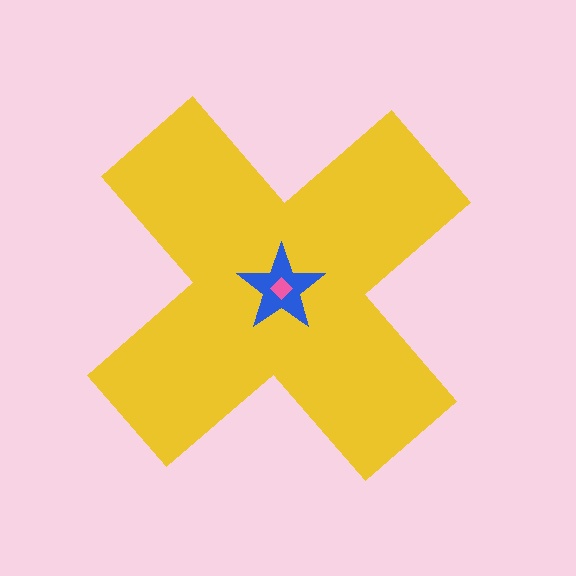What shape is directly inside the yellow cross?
The blue star.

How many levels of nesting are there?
3.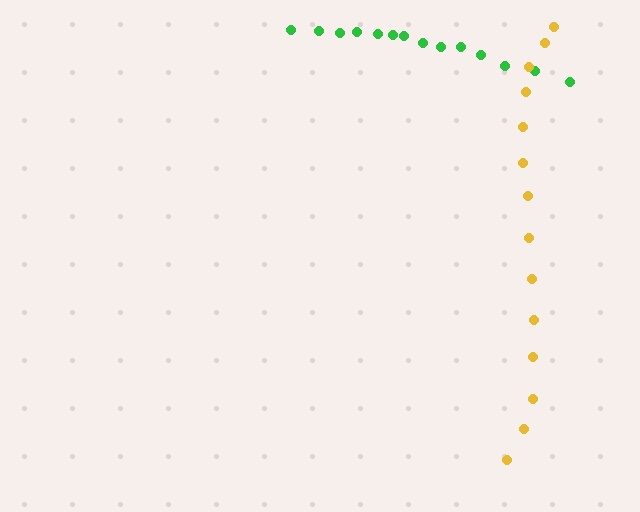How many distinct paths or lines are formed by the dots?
There are 2 distinct paths.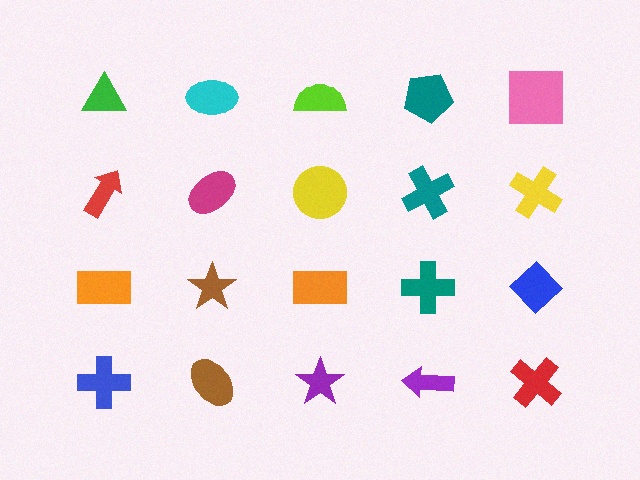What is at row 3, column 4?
A teal cross.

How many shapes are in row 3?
5 shapes.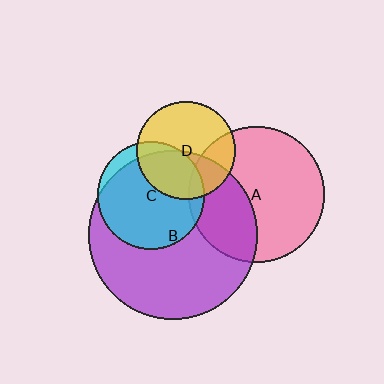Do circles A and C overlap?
Yes.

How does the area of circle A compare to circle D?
Approximately 1.9 times.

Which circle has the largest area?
Circle B (purple).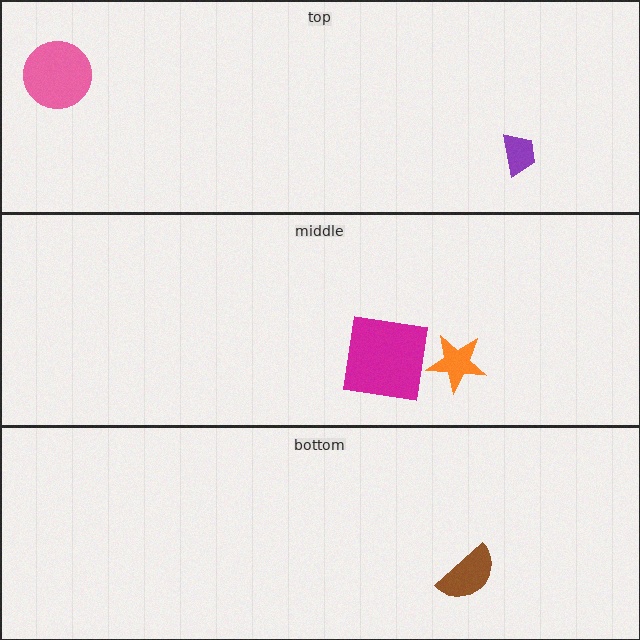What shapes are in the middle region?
The orange star, the magenta square.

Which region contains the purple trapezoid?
The top region.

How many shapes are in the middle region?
2.